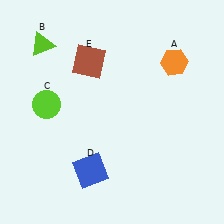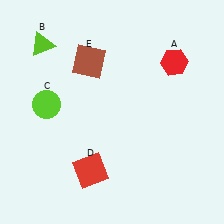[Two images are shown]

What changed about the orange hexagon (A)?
In Image 1, A is orange. In Image 2, it changed to red.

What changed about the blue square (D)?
In Image 1, D is blue. In Image 2, it changed to red.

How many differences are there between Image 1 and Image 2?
There are 2 differences between the two images.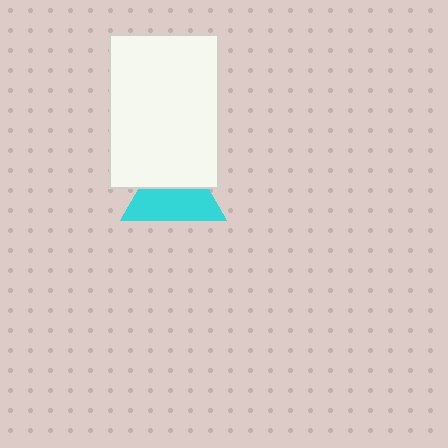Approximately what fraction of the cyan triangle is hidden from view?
Roughly 43% of the cyan triangle is hidden behind the white rectangle.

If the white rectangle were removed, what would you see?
You would see the complete cyan triangle.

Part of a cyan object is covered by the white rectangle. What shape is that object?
It is a triangle.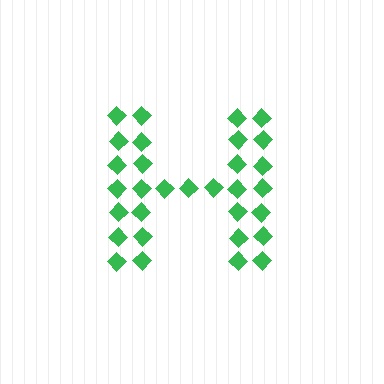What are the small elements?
The small elements are diamonds.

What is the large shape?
The large shape is the letter H.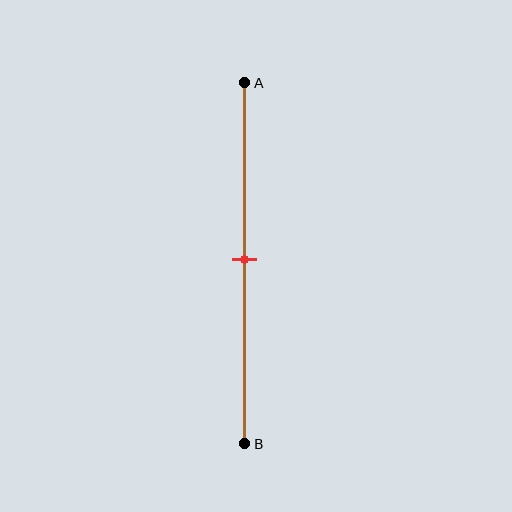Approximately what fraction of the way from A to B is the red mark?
The red mark is approximately 50% of the way from A to B.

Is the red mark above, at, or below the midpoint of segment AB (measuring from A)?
The red mark is approximately at the midpoint of segment AB.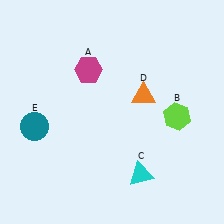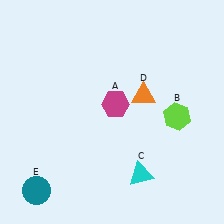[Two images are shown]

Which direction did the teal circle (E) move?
The teal circle (E) moved down.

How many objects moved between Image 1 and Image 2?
2 objects moved between the two images.